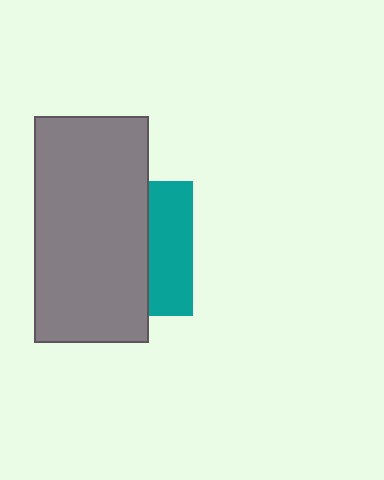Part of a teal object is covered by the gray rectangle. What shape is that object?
It is a square.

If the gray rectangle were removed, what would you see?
You would see the complete teal square.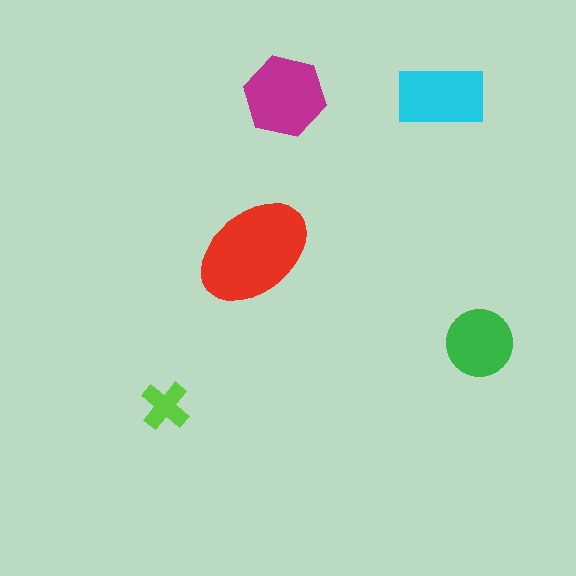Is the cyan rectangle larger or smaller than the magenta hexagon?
Smaller.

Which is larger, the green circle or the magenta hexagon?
The magenta hexagon.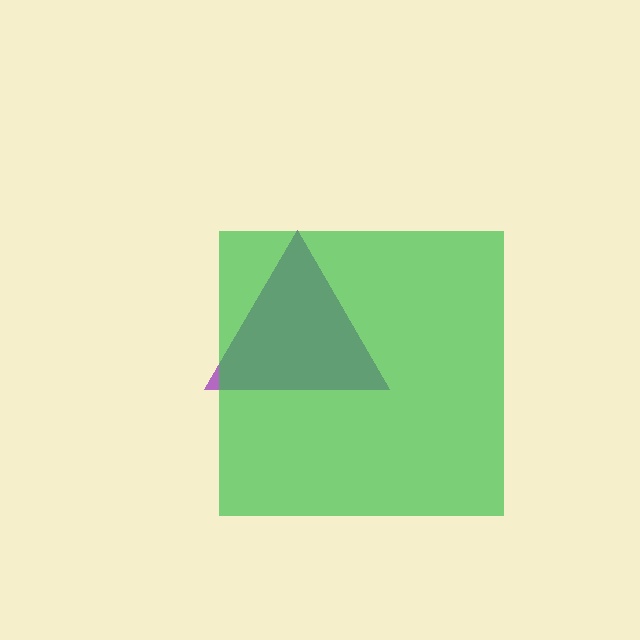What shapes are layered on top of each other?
The layered shapes are: a purple triangle, a green square.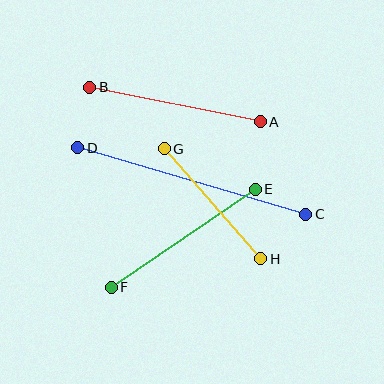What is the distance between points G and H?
The distance is approximately 146 pixels.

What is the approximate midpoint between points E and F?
The midpoint is at approximately (183, 238) pixels.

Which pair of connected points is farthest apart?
Points C and D are farthest apart.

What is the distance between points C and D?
The distance is approximately 237 pixels.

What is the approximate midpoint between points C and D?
The midpoint is at approximately (192, 181) pixels.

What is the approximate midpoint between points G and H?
The midpoint is at approximately (212, 204) pixels.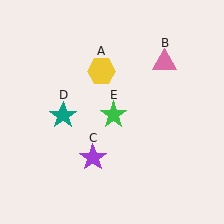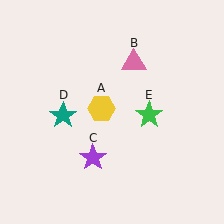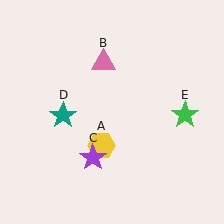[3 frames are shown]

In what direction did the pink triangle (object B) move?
The pink triangle (object B) moved left.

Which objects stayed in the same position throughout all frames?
Purple star (object C) and teal star (object D) remained stationary.